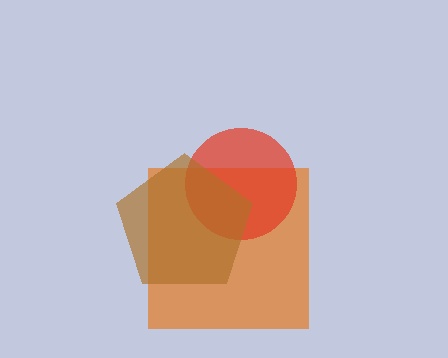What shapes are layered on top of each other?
The layered shapes are: an orange square, a red circle, a brown pentagon.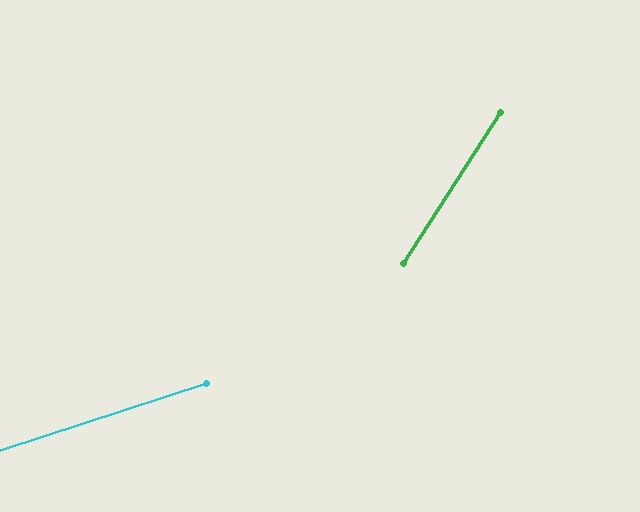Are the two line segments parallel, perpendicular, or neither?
Neither parallel nor perpendicular — they differ by about 39°.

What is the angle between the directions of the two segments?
Approximately 39 degrees.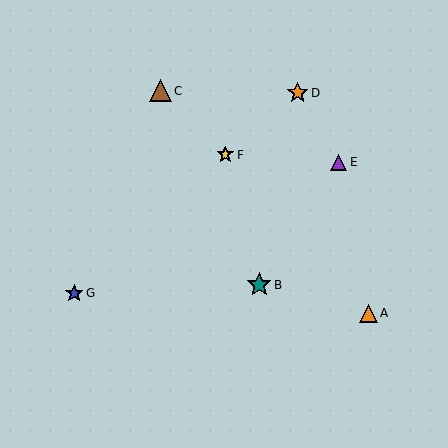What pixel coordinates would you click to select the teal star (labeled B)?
Click at (259, 285) to select the teal star B.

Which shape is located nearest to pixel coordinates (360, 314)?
The orange triangle (labeled A) at (368, 313) is nearest to that location.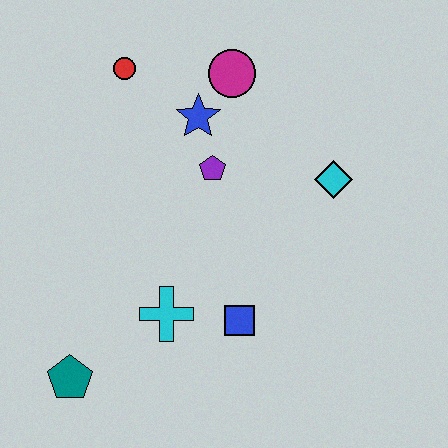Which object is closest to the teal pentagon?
The cyan cross is closest to the teal pentagon.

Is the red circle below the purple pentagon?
No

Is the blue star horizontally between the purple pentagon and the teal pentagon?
Yes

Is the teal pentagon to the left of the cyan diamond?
Yes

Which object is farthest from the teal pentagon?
The magenta circle is farthest from the teal pentagon.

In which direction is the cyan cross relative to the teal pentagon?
The cyan cross is to the right of the teal pentagon.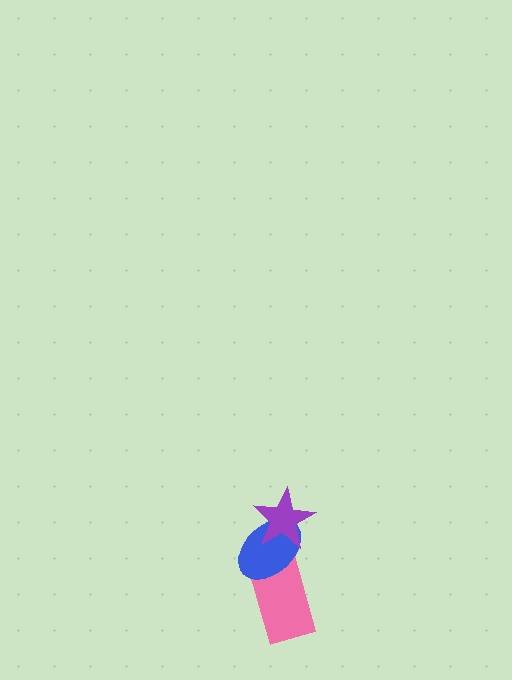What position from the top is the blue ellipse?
The blue ellipse is 2nd from the top.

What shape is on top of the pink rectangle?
The blue ellipse is on top of the pink rectangle.